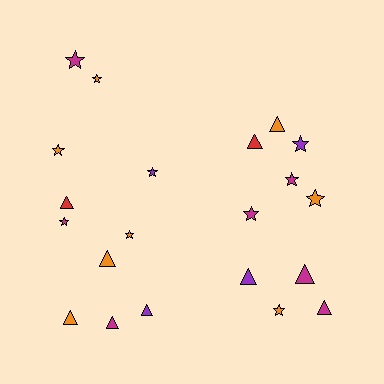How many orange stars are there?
There are 5 orange stars.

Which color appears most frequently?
Orange, with 8 objects.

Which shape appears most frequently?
Star, with 11 objects.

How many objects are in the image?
There are 21 objects.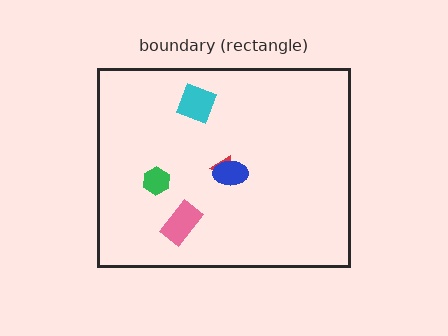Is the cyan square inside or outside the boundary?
Inside.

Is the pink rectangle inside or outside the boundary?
Inside.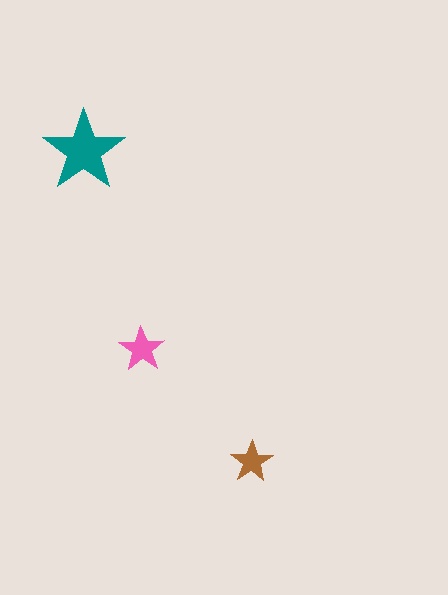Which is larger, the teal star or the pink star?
The teal one.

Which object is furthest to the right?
The brown star is rightmost.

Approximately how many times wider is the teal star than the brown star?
About 2 times wider.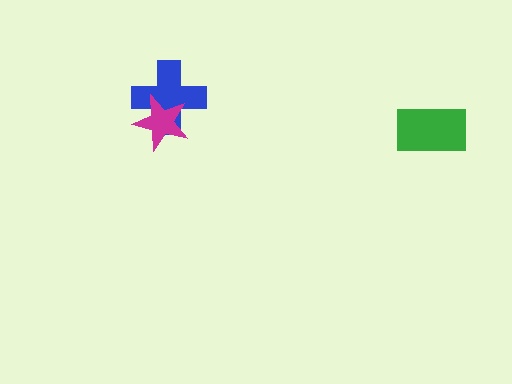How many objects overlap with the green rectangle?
0 objects overlap with the green rectangle.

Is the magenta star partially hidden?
No, no other shape covers it.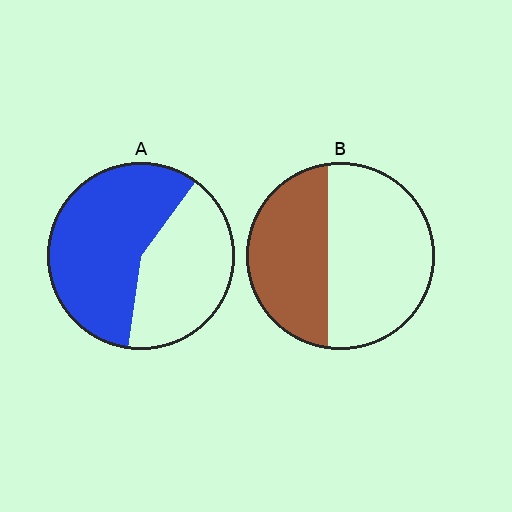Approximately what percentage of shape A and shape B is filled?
A is approximately 60% and B is approximately 40%.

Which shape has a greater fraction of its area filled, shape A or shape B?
Shape A.